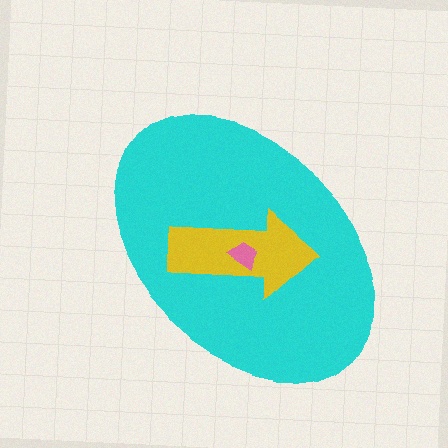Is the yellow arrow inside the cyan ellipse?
Yes.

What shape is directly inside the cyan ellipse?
The yellow arrow.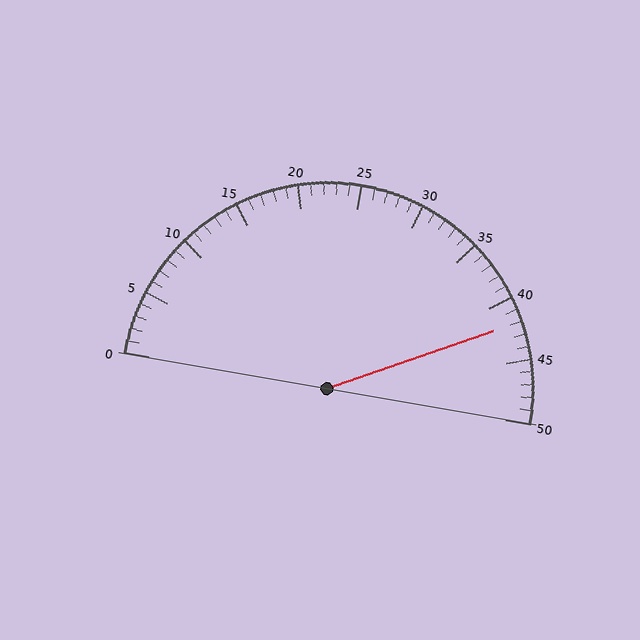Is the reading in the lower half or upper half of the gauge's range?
The reading is in the upper half of the range (0 to 50).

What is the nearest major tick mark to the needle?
The nearest major tick mark is 40.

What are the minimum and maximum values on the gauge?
The gauge ranges from 0 to 50.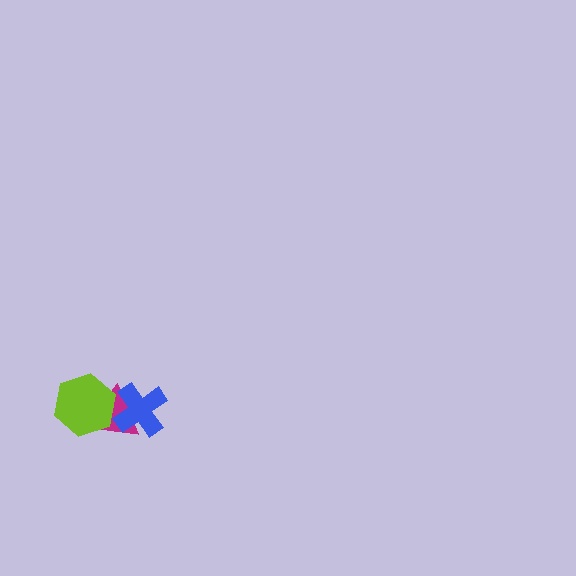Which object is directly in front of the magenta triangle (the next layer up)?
The blue cross is directly in front of the magenta triangle.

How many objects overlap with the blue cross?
1 object overlaps with the blue cross.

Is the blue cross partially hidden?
No, no other shape covers it.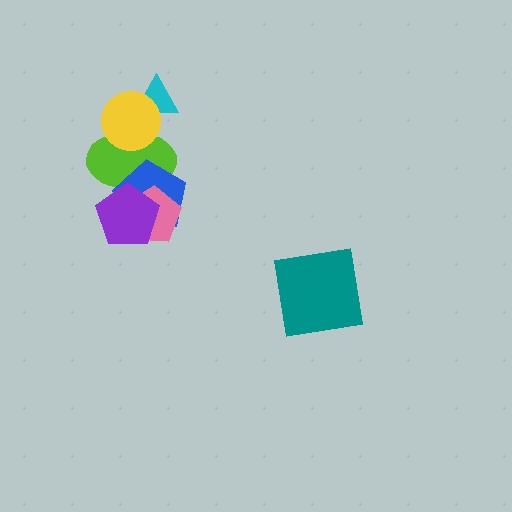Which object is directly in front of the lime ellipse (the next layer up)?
The blue pentagon is directly in front of the lime ellipse.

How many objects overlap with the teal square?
0 objects overlap with the teal square.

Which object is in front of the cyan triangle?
The yellow circle is in front of the cyan triangle.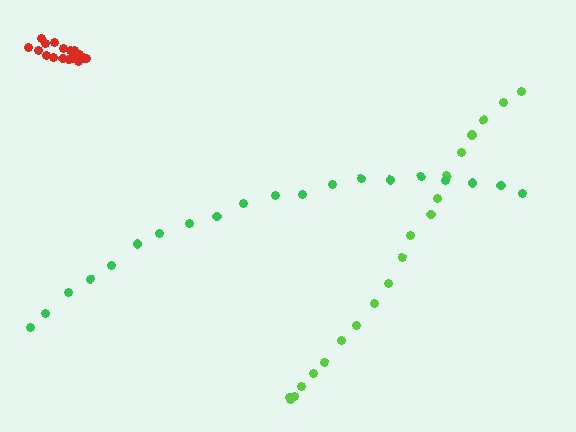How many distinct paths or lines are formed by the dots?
There are 3 distinct paths.